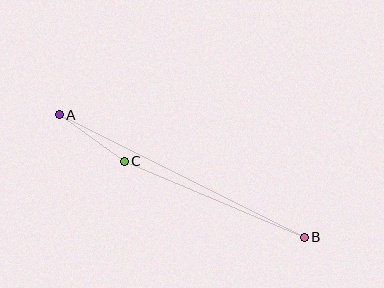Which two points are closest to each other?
Points A and C are closest to each other.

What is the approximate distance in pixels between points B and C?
The distance between B and C is approximately 195 pixels.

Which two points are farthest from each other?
Points A and B are farthest from each other.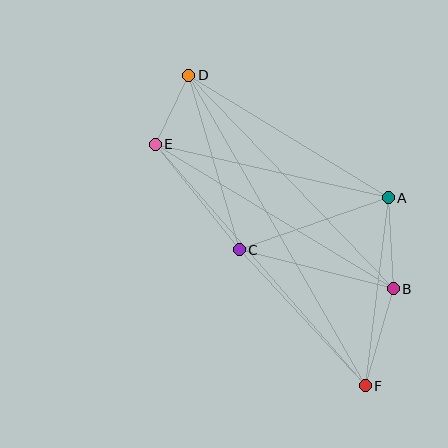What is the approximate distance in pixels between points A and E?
The distance between A and E is approximately 239 pixels.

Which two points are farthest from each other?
Points D and F are farthest from each other.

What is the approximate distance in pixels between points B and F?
The distance between B and F is approximately 101 pixels.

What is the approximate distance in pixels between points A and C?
The distance between A and C is approximately 158 pixels.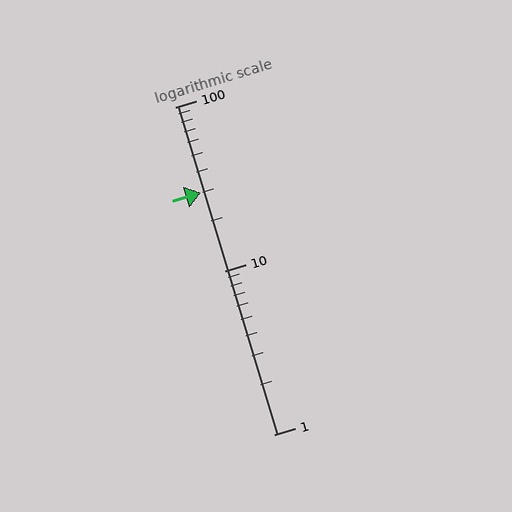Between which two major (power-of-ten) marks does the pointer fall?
The pointer is between 10 and 100.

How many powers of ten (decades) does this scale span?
The scale spans 2 decades, from 1 to 100.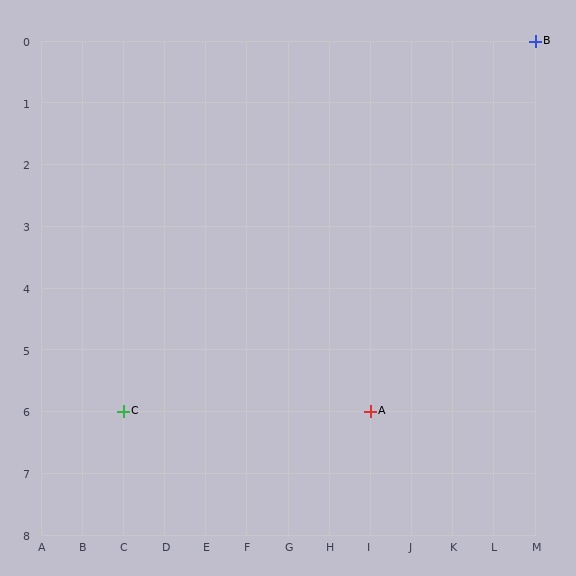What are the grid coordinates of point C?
Point C is at grid coordinates (C, 6).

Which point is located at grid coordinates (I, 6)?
Point A is at (I, 6).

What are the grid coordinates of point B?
Point B is at grid coordinates (M, 0).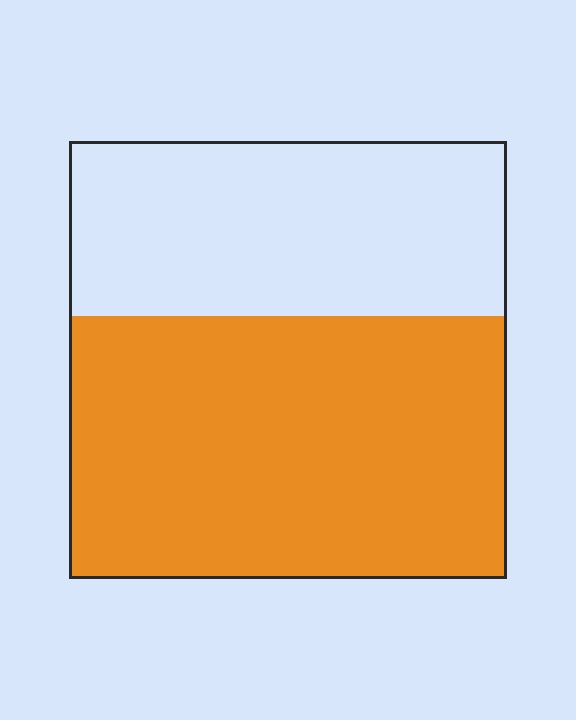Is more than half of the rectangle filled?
Yes.